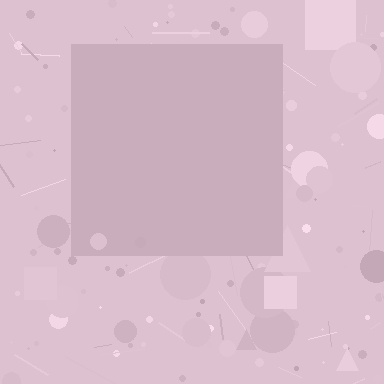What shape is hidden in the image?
A square is hidden in the image.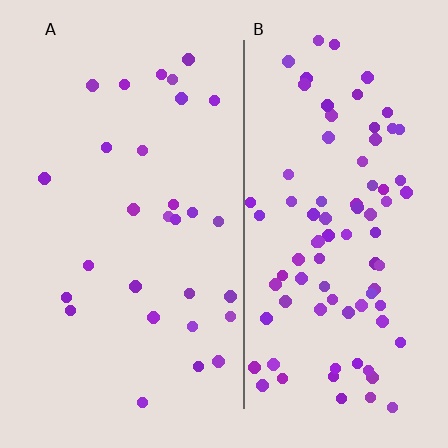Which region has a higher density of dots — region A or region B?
B (the right).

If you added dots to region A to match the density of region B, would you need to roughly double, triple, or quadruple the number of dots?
Approximately triple.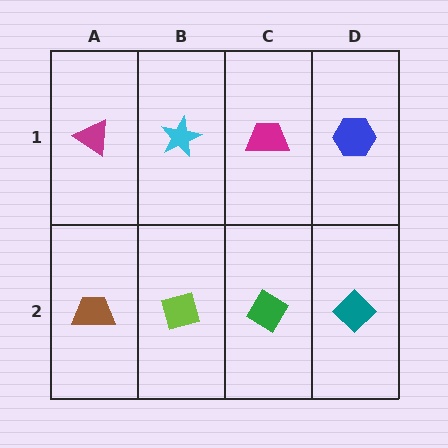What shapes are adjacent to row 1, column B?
A lime diamond (row 2, column B), a magenta triangle (row 1, column A), a magenta trapezoid (row 1, column C).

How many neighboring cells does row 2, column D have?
2.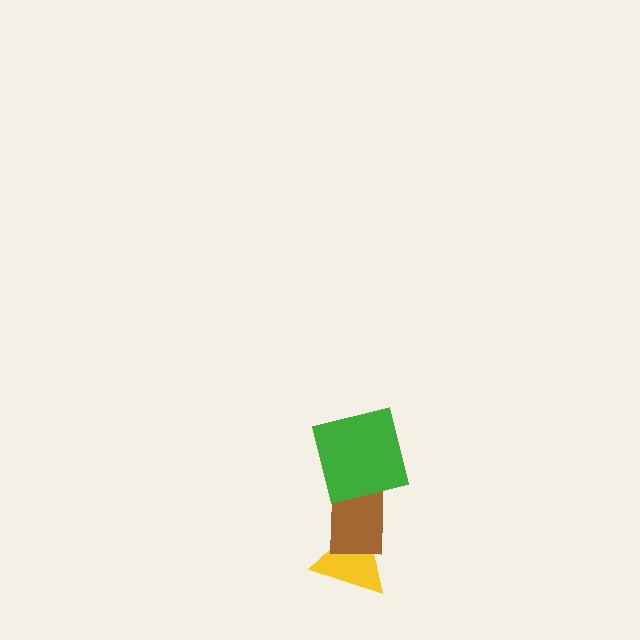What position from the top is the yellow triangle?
The yellow triangle is 3rd from the top.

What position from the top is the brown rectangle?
The brown rectangle is 2nd from the top.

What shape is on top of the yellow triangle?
The brown rectangle is on top of the yellow triangle.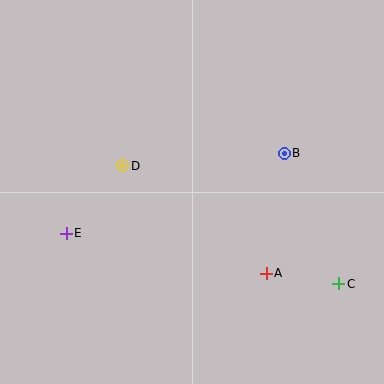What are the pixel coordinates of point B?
Point B is at (284, 153).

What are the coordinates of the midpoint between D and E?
The midpoint between D and E is at (94, 200).